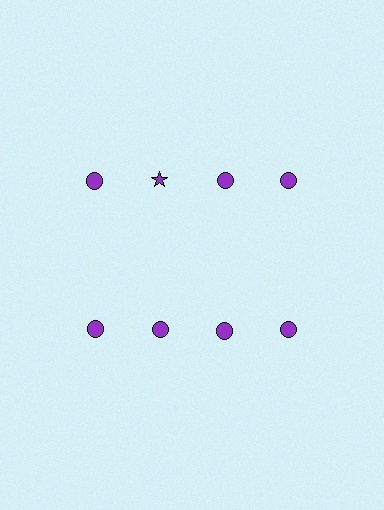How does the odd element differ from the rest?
It has a different shape: star instead of circle.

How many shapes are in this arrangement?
There are 8 shapes arranged in a grid pattern.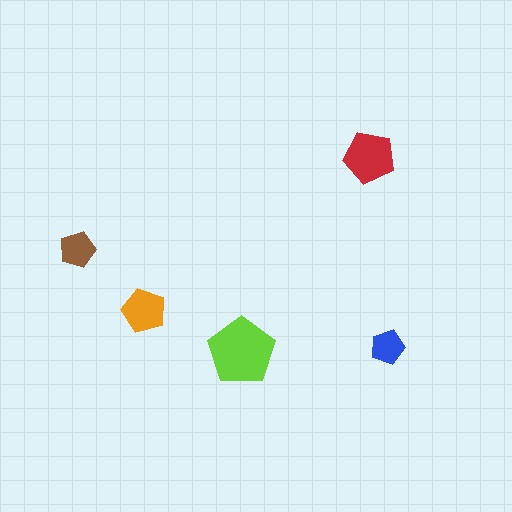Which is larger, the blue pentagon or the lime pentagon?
The lime one.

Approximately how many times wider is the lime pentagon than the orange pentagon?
About 1.5 times wider.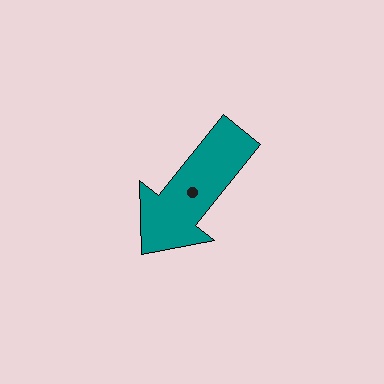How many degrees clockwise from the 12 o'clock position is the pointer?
Approximately 219 degrees.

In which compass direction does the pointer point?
Southwest.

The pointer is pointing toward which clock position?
Roughly 7 o'clock.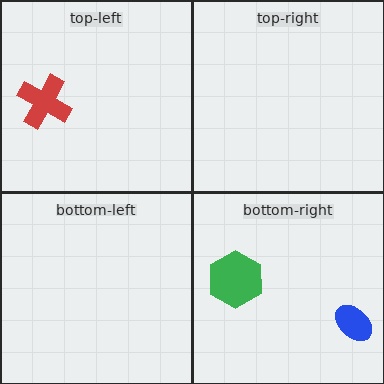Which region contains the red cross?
The top-left region.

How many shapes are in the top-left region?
1.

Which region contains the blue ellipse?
The bottom-right region.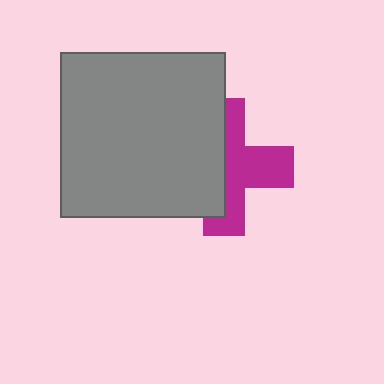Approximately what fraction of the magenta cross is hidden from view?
Roughly 47% of the magenta cross is hidden behind the gray square.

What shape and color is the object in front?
The object in front is a gray square.